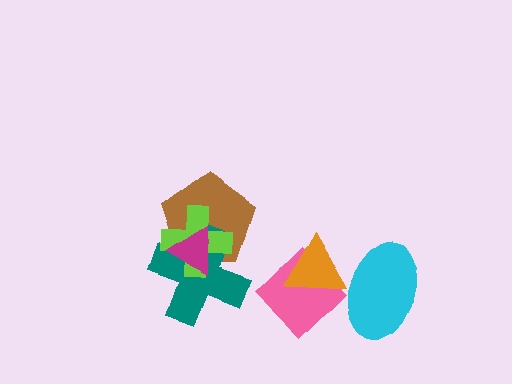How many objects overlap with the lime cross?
3 objects overlap with the lime cross.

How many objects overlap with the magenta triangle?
3 objects overlap with the magenta triangle.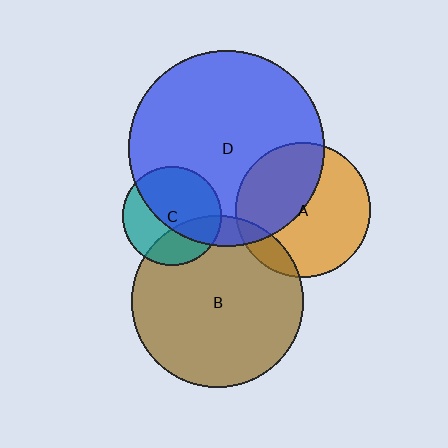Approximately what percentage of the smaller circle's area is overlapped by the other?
Approximately 30%.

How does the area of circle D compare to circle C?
Approximately 4.0 times.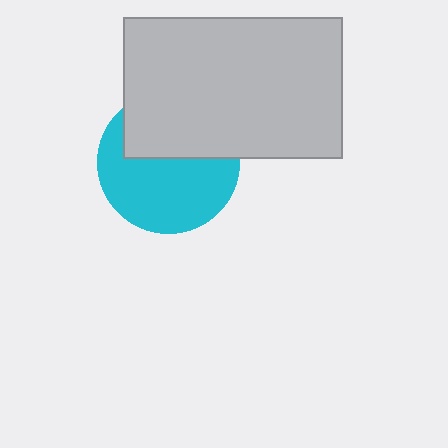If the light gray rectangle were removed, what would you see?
You would see the complete cyan circle.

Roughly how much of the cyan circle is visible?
About half of it is visible (roughly 59%).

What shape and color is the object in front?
The object in front is a light gray rectangle.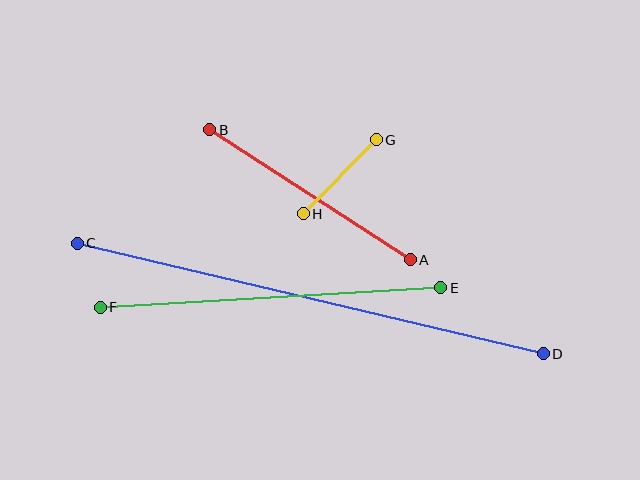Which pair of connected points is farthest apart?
Points C and D are farthest apart.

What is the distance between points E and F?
The distance is approximately 341 pixels.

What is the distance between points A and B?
The distance is approximately 239 pixels.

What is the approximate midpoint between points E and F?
The midpoint is at approximately (271, 298) pixels.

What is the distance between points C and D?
The distance is approximately 479 pixels.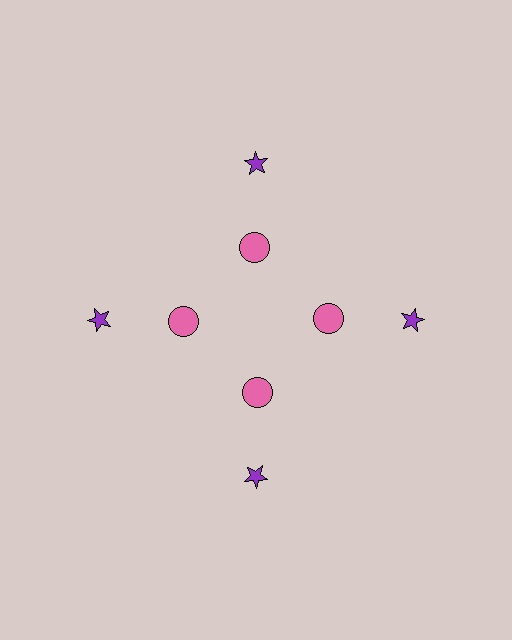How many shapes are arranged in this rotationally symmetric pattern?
There are 8 shapes, arranged in 4 groups of 2.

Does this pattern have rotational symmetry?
Yes, this pattern has 4-fold rotational symmetry. It looks the same after rotating 90 degrees around the center.